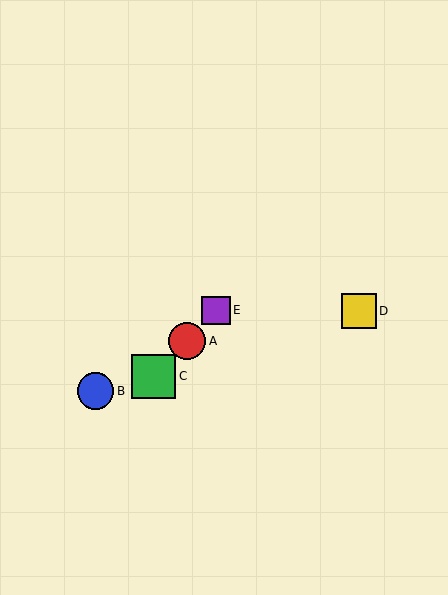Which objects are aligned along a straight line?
Objects A, C, E are aligned along a straight line.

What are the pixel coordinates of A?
Object A is at (187, 341).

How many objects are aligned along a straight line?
3 objects (A, C, E) are aligned along a straight line.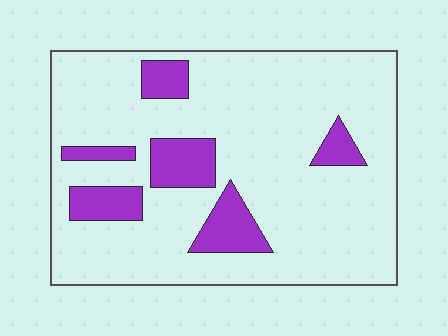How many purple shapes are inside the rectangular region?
6.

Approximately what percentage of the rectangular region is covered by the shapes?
Approximately 15%.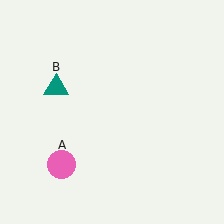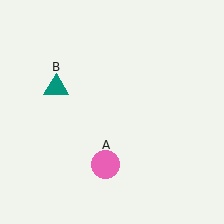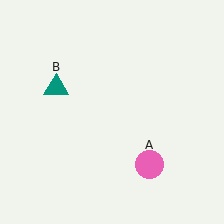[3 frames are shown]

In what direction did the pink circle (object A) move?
The pink circle (object A) moved right.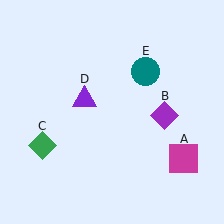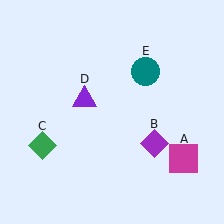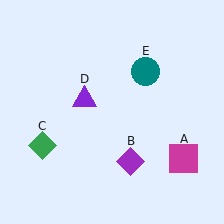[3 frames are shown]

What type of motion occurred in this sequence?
The purple diamond (object B) rotated clockwise around the center of the scene.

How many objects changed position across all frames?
1 object changed position: purple diamond (object B).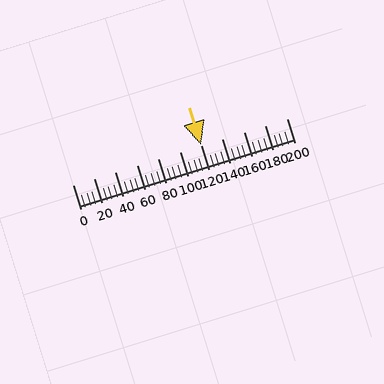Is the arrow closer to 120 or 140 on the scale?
The arrow is closer to 120.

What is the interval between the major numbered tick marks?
The major tick marks are spaced 20 units apart.